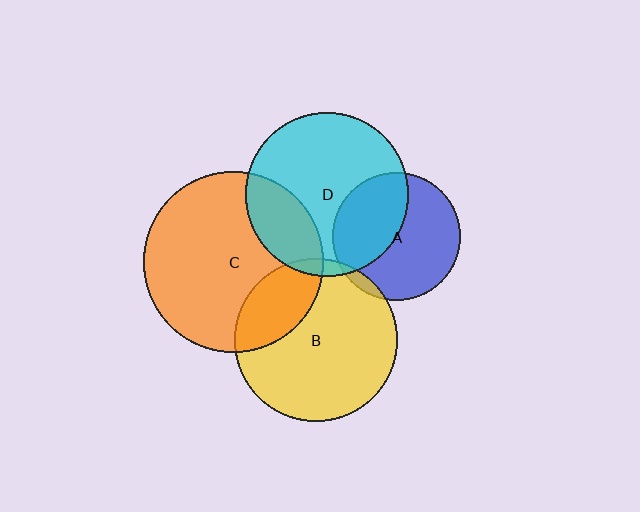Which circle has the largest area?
Circle C (orange).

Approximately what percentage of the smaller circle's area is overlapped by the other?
Approximately 25%.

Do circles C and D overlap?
Yes.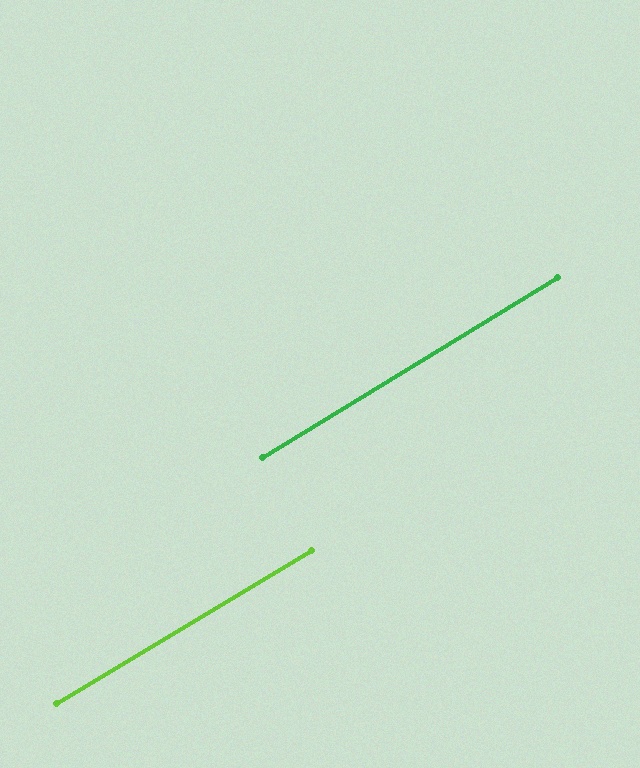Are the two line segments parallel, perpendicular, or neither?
Parallel — their directions differ by only 0.7°.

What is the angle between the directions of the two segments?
Approximately 1 degree.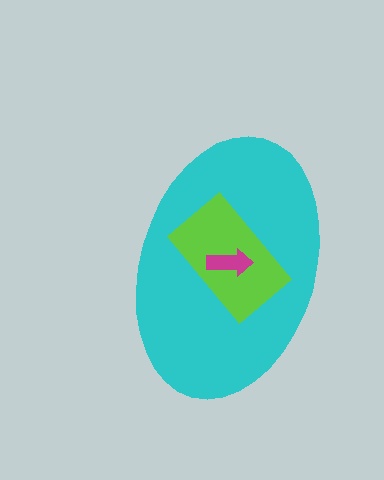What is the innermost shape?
The magenta arrow.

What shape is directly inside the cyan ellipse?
The lime rectangle.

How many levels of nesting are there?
3.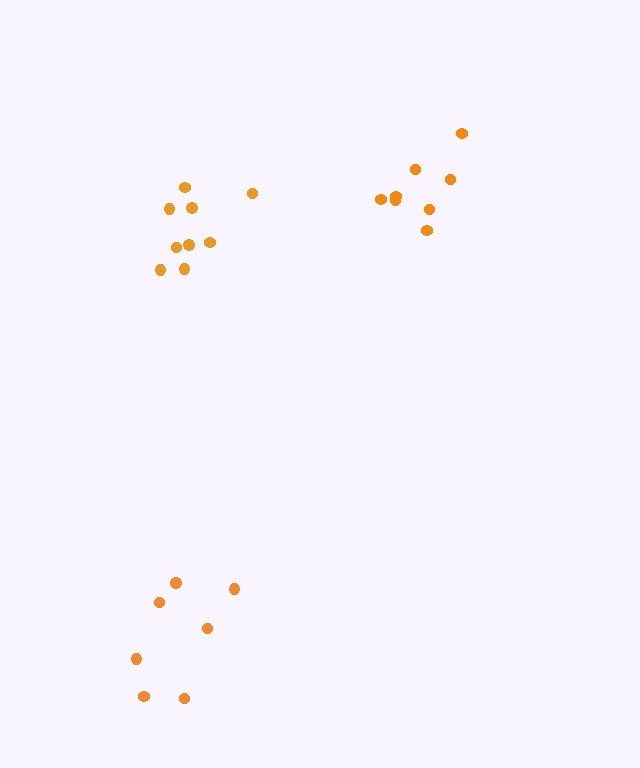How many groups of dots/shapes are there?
There are 3 groups.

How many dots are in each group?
Group 1: 8 dots, Group 2: 7 dots, Group 3: 9 dots (24 total).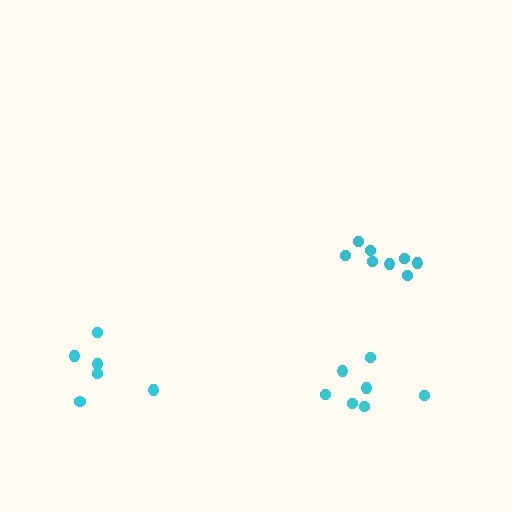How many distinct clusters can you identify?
There are 3 distinct clusters.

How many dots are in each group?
Group 1: 8 dots, Group 2: 6 dots, Group 3: 7 dots (21 total).